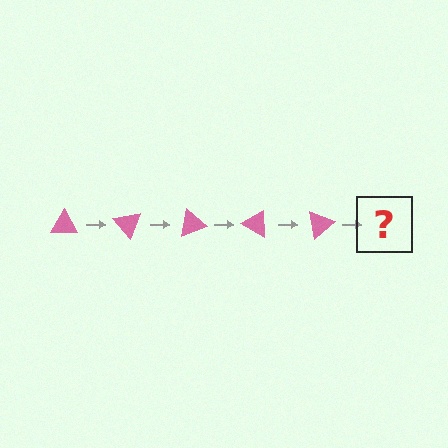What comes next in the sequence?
The next element should be a pink triangle rotated 250 degrees.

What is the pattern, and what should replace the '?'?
The pattern is that the triangle rotates 50 degrees each step. The '?' should be a pink triangle rotated 250 degrees.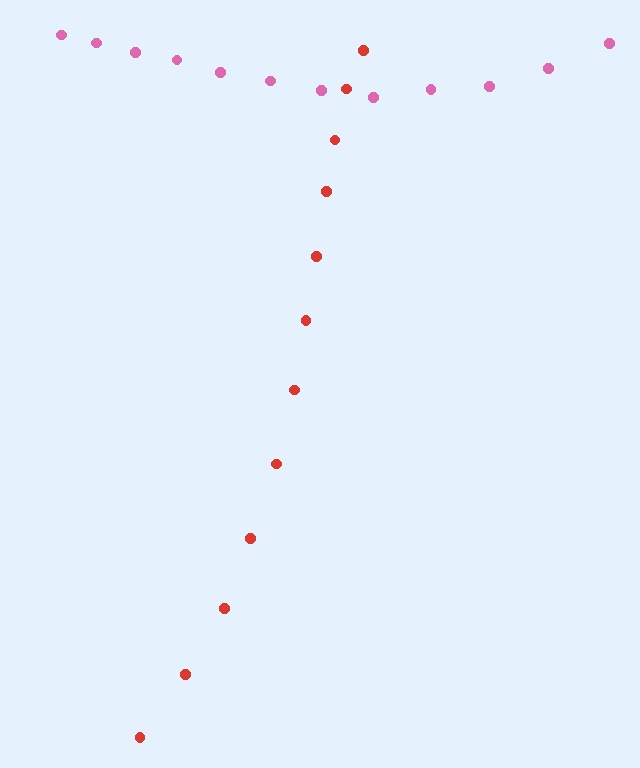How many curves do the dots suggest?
There are 2 distinct paths.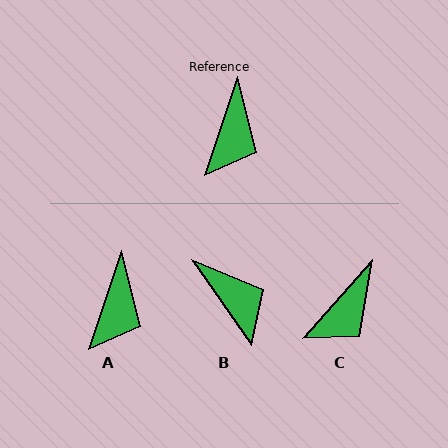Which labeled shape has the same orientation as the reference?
A.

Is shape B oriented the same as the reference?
No, it is off by about 53 degrees.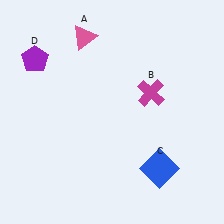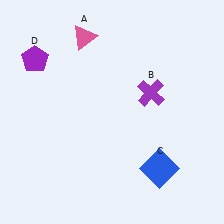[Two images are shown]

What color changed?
The cross (B) changed from magenta in Image 1 to purple in Image 2.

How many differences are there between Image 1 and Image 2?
There is 1 difference between the two images.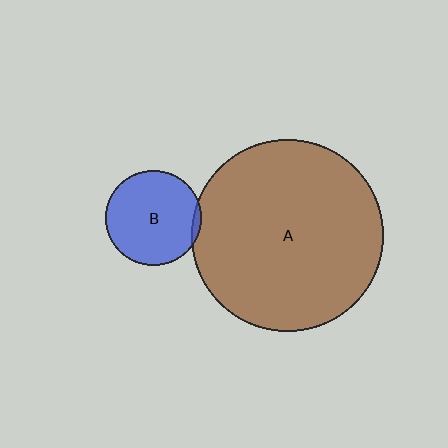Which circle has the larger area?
Circle A (brown).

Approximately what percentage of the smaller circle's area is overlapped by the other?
Approximately 5%.